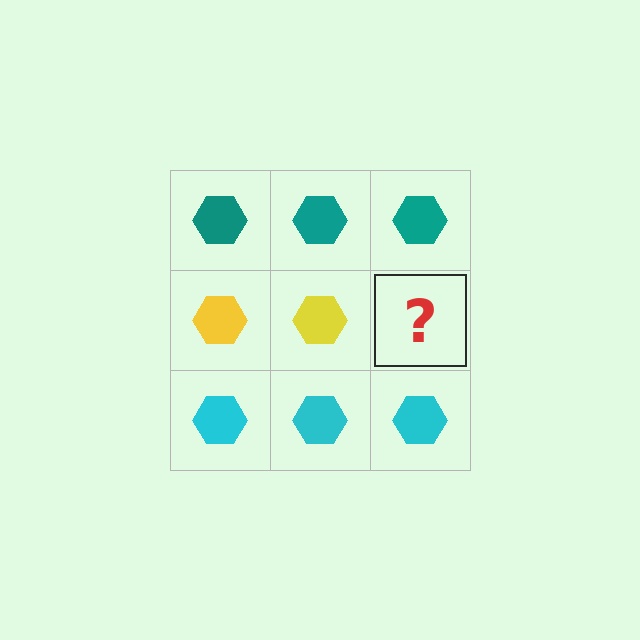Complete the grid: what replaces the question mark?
The question mark should be replaced with a yellow hexagon.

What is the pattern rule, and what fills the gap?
The rule is that each row has a consistent color. The gap should be filled with a yellow hexagon.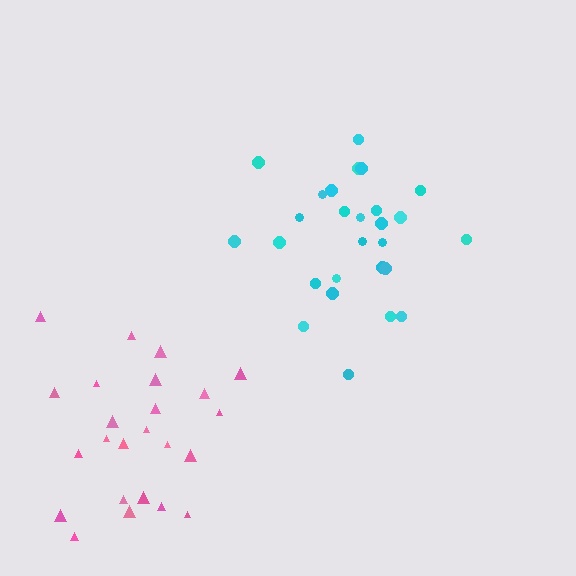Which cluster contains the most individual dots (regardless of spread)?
Cyan (27).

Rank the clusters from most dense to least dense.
pink, cyan.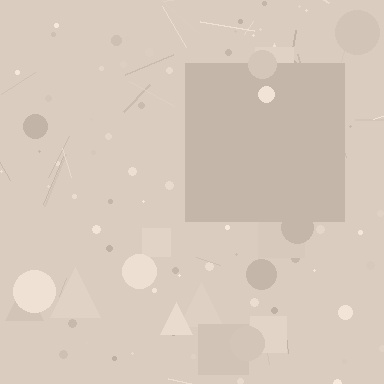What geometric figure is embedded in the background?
A square is embedded in the background.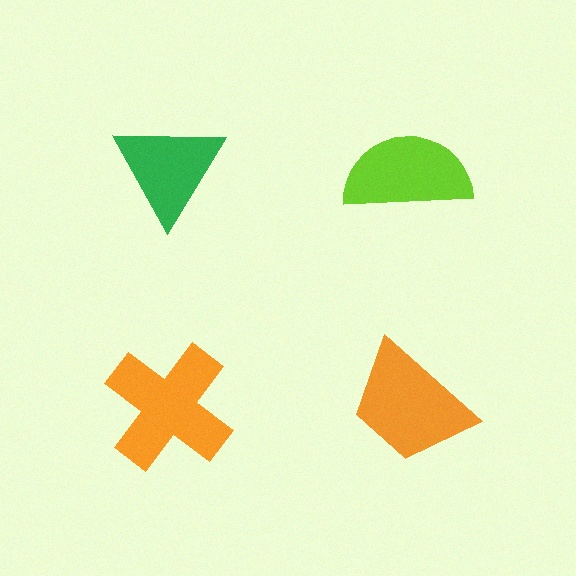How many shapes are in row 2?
2 shapes.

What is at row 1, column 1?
A green triangle.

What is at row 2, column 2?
An orange trapezoid.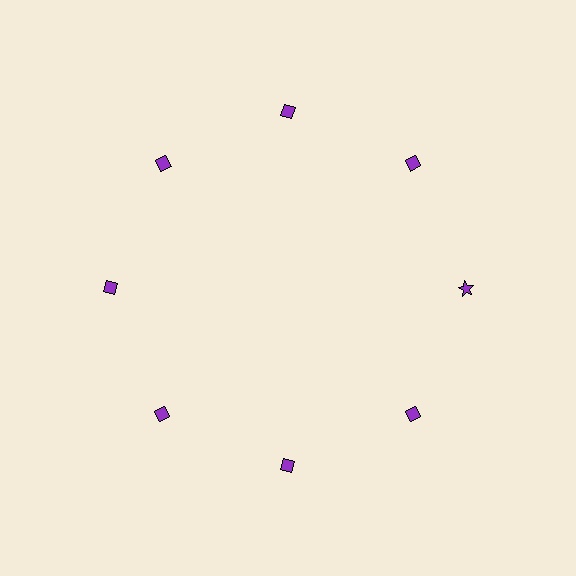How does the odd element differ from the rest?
It has a different shape: star instead of diamond.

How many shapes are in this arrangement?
There are 8 shapes arranged in a ring pattern.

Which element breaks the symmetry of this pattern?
The purple star at roughly the 3 o'clock position breaks the symmetry. All other shapes are purple diamonds.